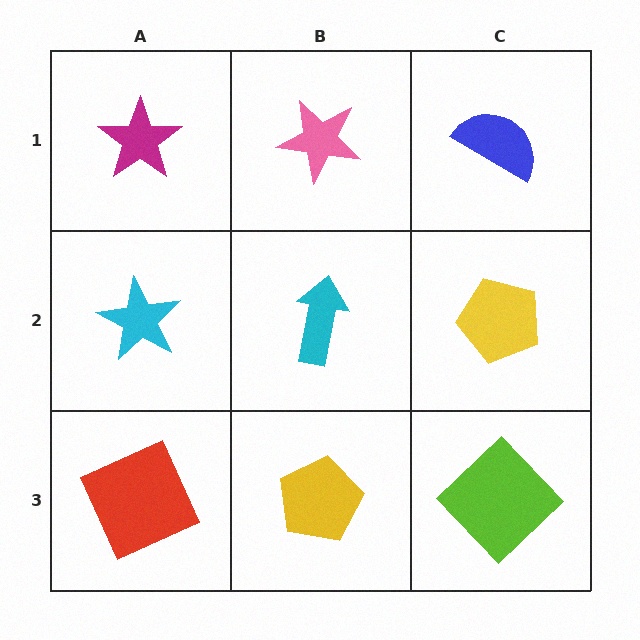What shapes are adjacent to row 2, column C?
A blue semicircle (row 1, column C), a lime diamond (row 3, column C), a cyan arrow (row 2, column B).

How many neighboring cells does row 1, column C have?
2.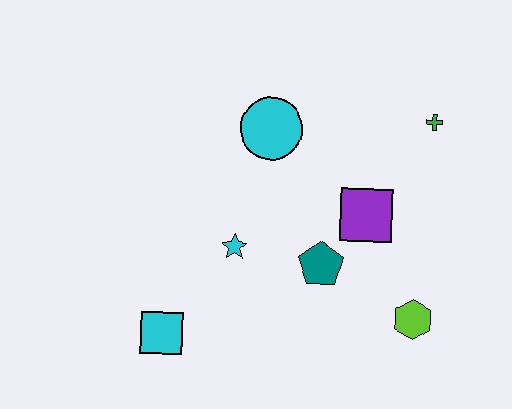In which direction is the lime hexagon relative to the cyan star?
The lime hexagon is to the right of the cyan star.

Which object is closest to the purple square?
The teal pentagon is closest to the purple square.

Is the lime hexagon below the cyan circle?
Yes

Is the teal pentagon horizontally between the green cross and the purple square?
No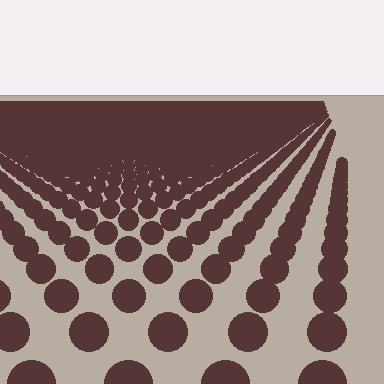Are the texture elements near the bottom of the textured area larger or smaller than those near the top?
Larger. Near the bottom, elements are closer to the viewer and appear at a bigger on-screen size.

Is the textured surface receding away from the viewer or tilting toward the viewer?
The surface is receding away from the viewer. Texture elements get smaller and denser toward the top.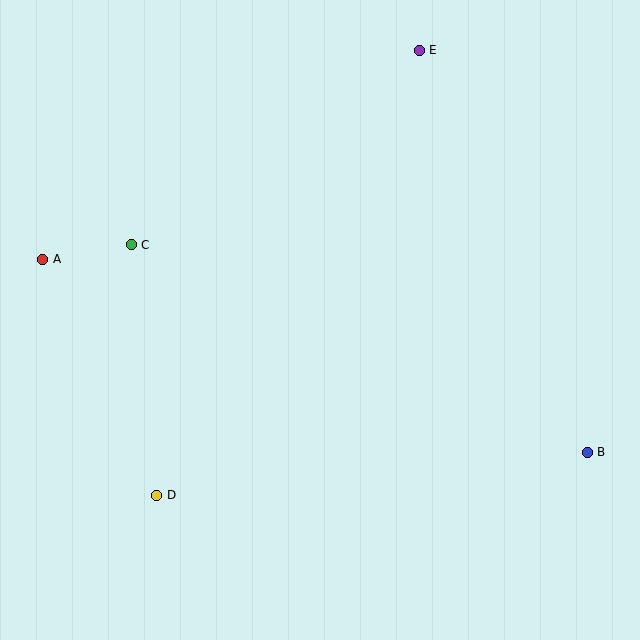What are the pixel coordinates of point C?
Point C is at (131, 245).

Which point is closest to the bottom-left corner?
Point D is closest to the bottom-left corner.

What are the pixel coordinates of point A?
Point A is at (43, 259).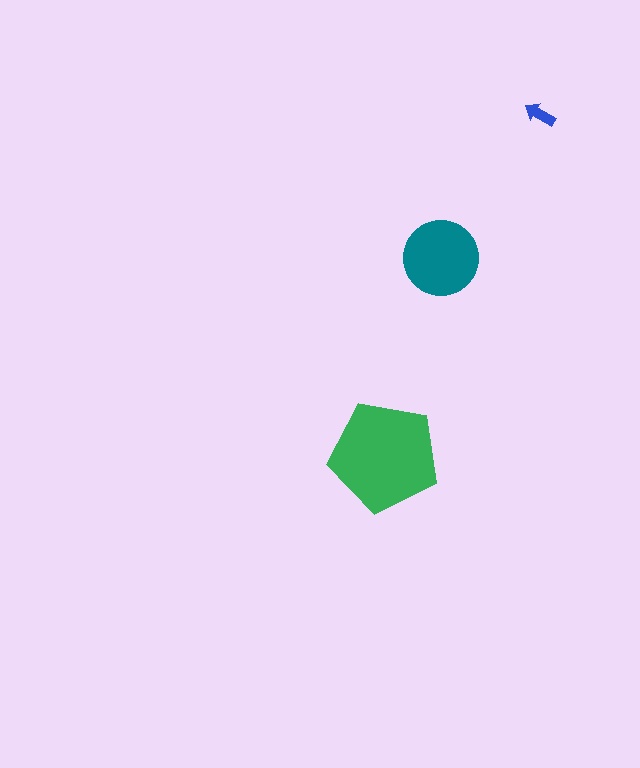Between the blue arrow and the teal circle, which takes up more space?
The teal circle.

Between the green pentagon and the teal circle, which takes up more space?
The green pentagon.